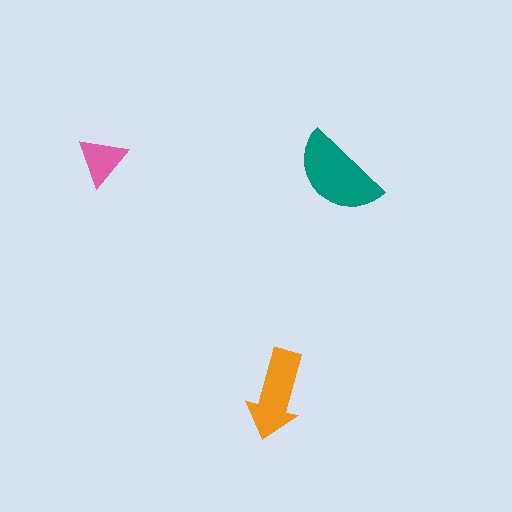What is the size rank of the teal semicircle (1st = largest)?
1st.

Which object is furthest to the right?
The teal semicircle is rightmost.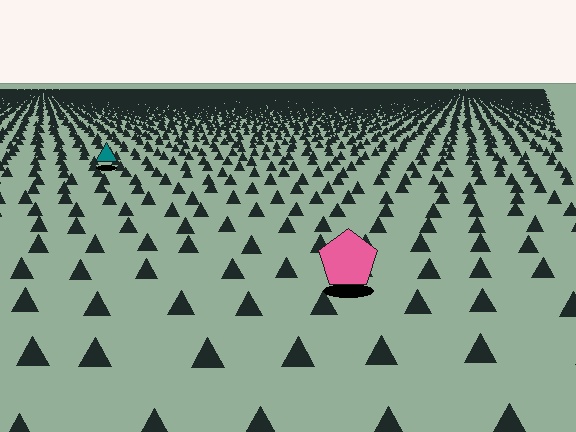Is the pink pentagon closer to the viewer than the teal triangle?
Yes. The pink pentagon is closer — you can tell from the texture gradient: the ground texture is coarser near it.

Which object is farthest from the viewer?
The teal triangle is farthest from the viewer. It appears smaller and the ground texture around it is denser.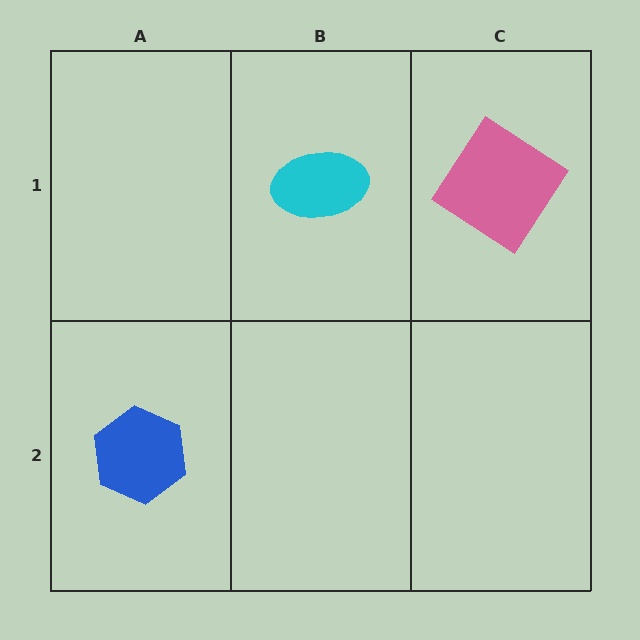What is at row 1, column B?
A cyan ellipse.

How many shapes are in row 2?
1 shape.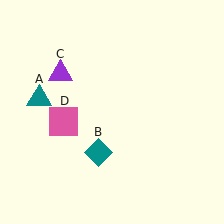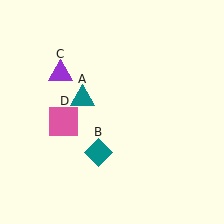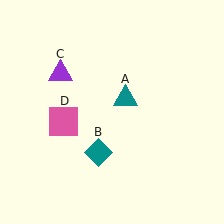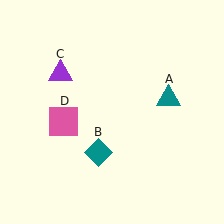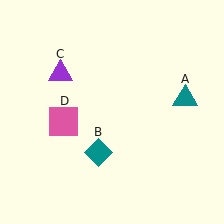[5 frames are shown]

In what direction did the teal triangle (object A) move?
The teal triangle (object A) moved right.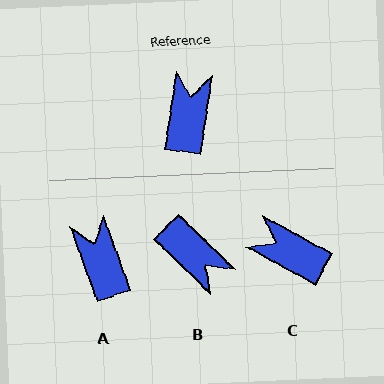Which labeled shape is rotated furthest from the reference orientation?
B, about 126 degrees away.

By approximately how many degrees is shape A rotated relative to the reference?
Approximately 28 degrees counter-clockwise.